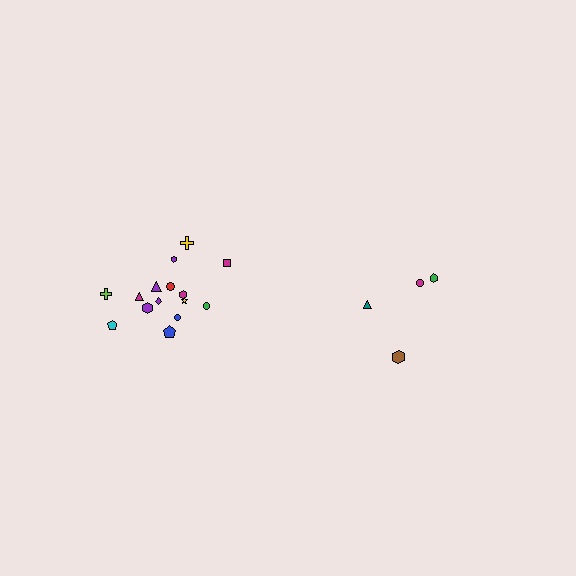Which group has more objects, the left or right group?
The left group.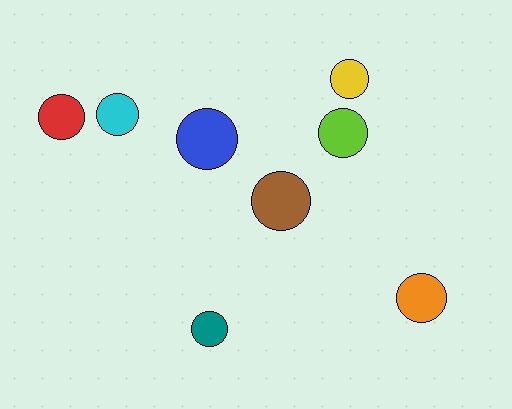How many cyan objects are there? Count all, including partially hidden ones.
There is 1 cyan object.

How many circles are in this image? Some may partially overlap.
There are 8 circles.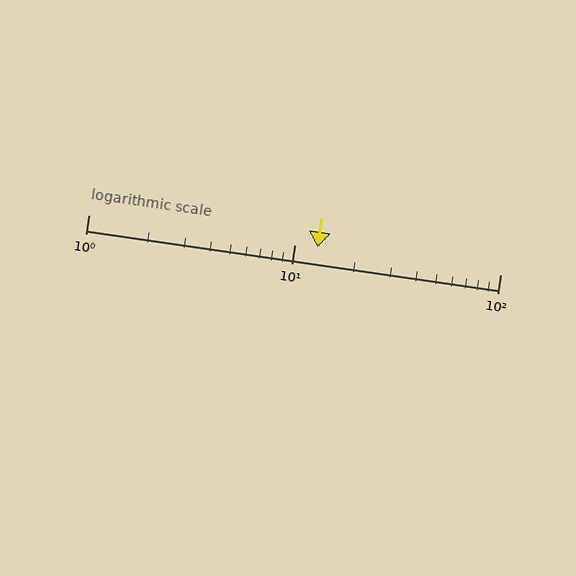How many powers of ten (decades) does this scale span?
The scale spans 2 decades, from 1 to 100.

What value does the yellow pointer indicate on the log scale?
The pointer indicates approximately 13.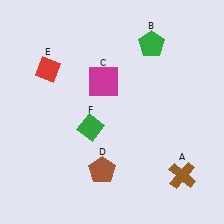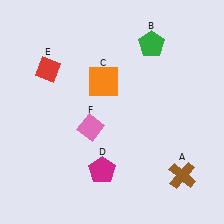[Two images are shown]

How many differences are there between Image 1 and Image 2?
There are 3 differences between the two images.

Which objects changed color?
C changed from magenta to orange. D changed from brown to magenta. F changed from green to pink.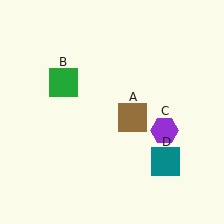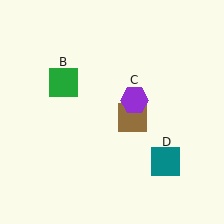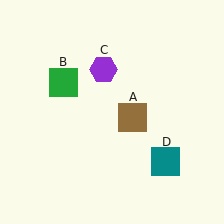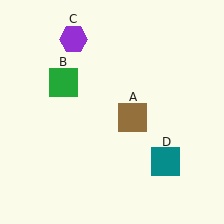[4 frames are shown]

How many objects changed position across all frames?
1 object changed position: purple hexagon (object C).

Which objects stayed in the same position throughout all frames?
Brown square (object A) and green square (object B) and teal square (object D) remained stationary.